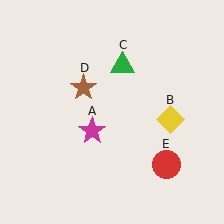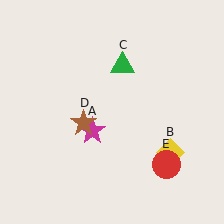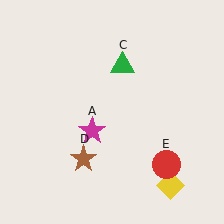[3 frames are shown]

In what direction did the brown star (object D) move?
The brown star (object D) moved down.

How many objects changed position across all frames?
2 objects changed position: yellow diamond (object B), brown star (object D).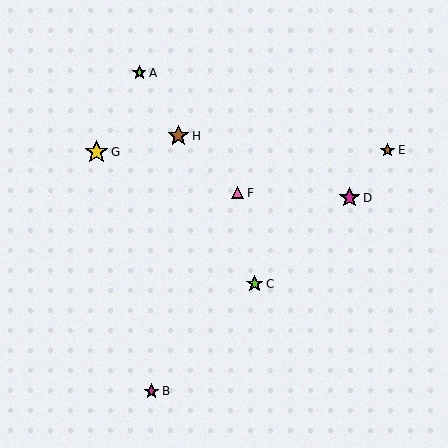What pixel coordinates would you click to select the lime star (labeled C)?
Click at (255, 284) to select the lime star C.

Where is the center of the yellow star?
The center of the yellow star is at (96, 152).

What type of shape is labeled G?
Shape G is a yellow star.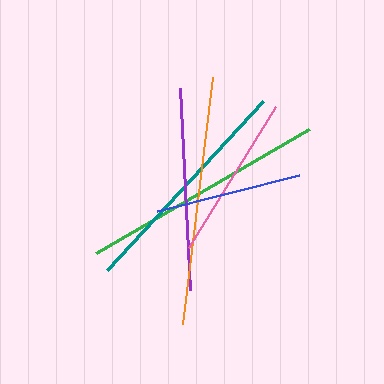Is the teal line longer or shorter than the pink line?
The teal line is longer than the pink line.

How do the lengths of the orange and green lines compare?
The orange and green lines are approximately the same length.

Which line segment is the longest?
The orange line is the longest at approximately 249 pixels.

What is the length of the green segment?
The green segment is approximately 247 pixels long.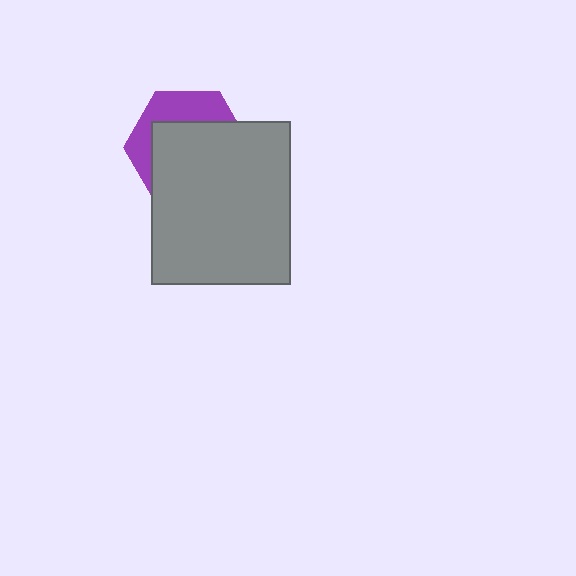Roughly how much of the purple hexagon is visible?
A small part of it is visible (roughly 34%).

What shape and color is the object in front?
The object in front is a gray rectangle.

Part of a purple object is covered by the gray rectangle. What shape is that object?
It is a hexagon.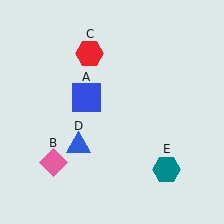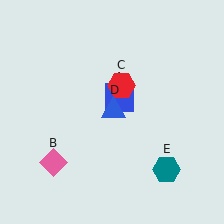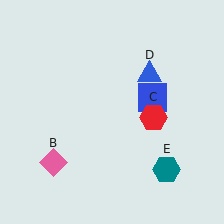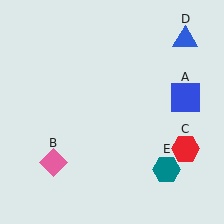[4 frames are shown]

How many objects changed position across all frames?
3 objects changed position: blue square (object A), red hexagon (object C), blue triangle (object D).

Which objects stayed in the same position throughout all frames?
Pink diamond (object B) and teal hexagon (object E) remained stationary.